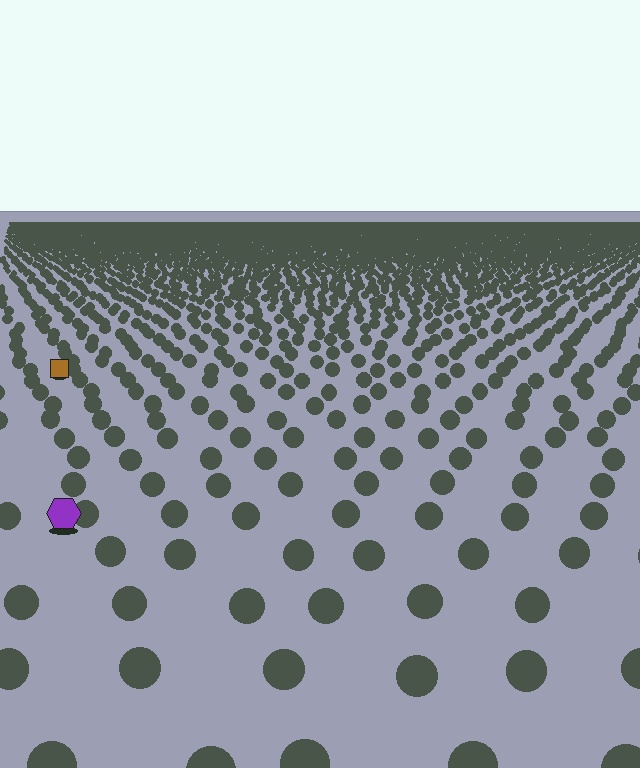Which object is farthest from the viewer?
The brown square is farthest from the viewer. It appears smaller and the ground texture around it is denser.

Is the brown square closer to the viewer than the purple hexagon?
No. The purple hexagon is closer — you can tell from the texture gradient: the ground texture is coarser near it.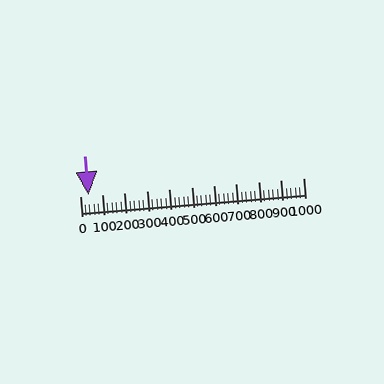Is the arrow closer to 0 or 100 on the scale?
The arrow is closer to 0.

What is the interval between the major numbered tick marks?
The major tick marks are spaced 100 units apart.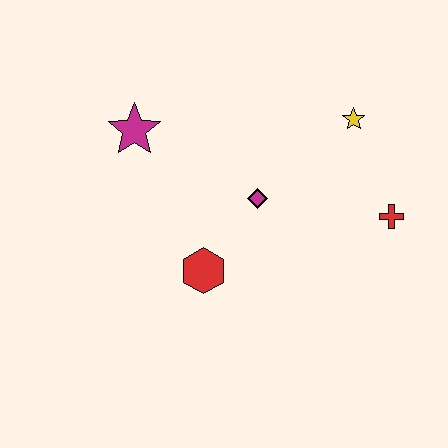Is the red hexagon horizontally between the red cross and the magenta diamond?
No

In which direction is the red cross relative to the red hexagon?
The red cross is to the right of the red hexagon.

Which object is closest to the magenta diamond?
The red hexagon is closest to the magenta diamond.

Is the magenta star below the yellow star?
Yes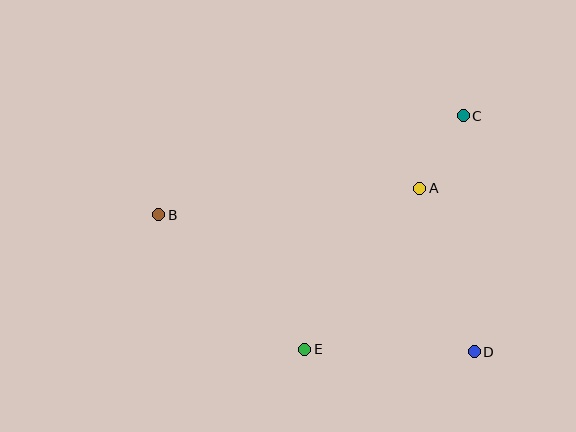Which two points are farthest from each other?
Points B and D are farthest from each other.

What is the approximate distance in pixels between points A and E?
The distance between A and E is approximately 198 pixels.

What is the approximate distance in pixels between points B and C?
The distance between B and C is approximately 320 pixels.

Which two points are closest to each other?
Points A and C are closest to each other.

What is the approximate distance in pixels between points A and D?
The distance between A and D is approximately 172 pixels.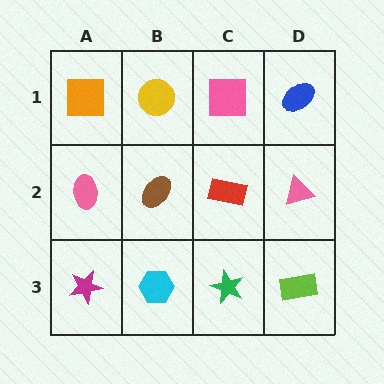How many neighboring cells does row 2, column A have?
3.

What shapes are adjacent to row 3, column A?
A pink ellipse (row 2, column A), a cyan hexagon (row 3, column B).